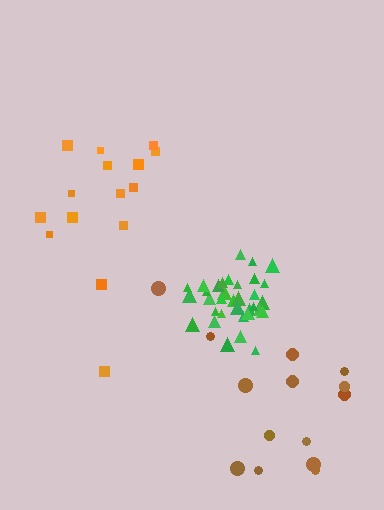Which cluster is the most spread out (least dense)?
Brown.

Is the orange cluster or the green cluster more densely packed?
Green.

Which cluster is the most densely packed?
Green.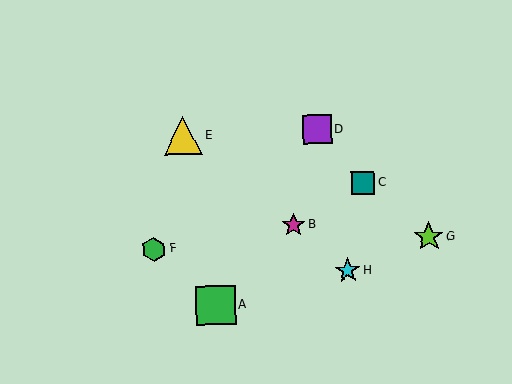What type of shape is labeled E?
Shape E is a yellow triangle.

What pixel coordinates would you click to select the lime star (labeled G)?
Click at (429, 237) to select the lime star G.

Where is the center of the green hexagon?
The center of the green hexagon is at (154, 249).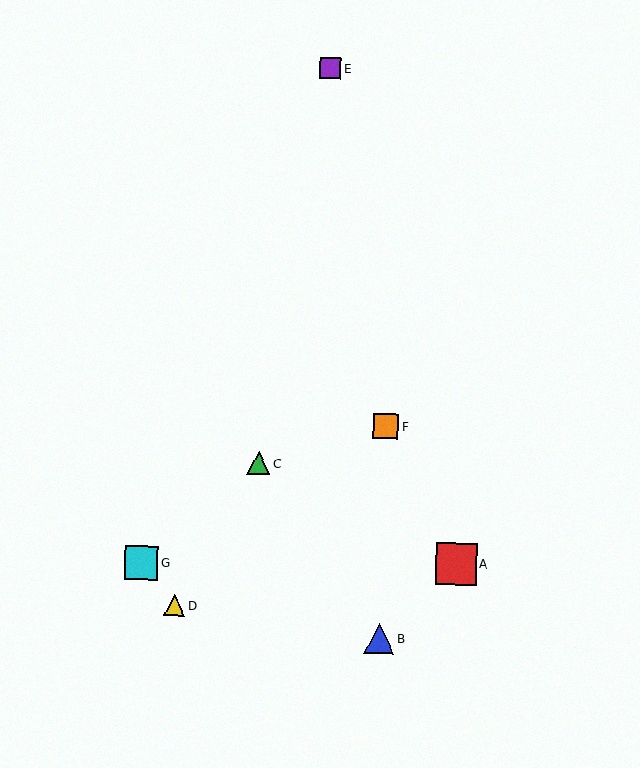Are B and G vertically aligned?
No, B is at x≈379 and G is at x≈141.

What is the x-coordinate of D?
Object D is at x≈174.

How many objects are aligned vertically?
2 objects (B, F) are aligned vertically.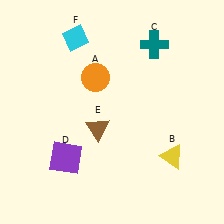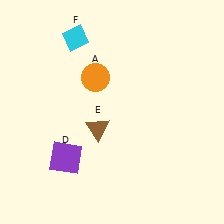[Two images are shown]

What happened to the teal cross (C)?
The teal cross (C) was removed in Image 2. It was in the top-right area of Image 1.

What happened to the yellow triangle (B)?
The yellow triangle (B) was removed in Image 2. It was in the bottom-right area of Image 1.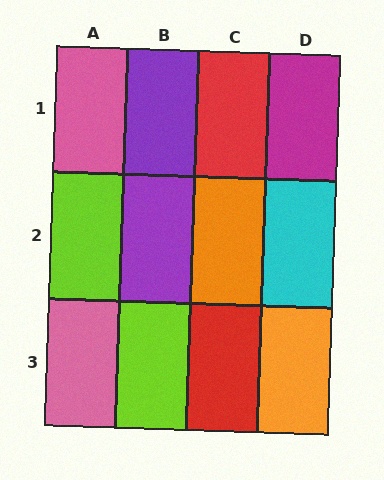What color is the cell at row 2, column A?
Lime.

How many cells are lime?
2 cells are lime.